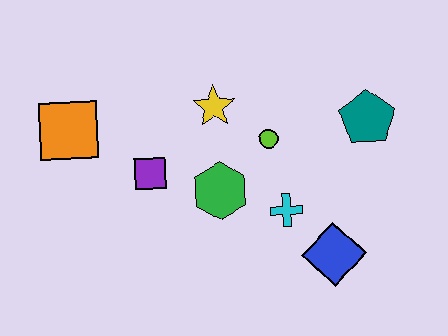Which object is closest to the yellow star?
The lime circle is closest to the yellow star.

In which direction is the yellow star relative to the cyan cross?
The yellow star is above the cyan cross.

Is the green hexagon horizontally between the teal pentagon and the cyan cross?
No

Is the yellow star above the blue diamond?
Yes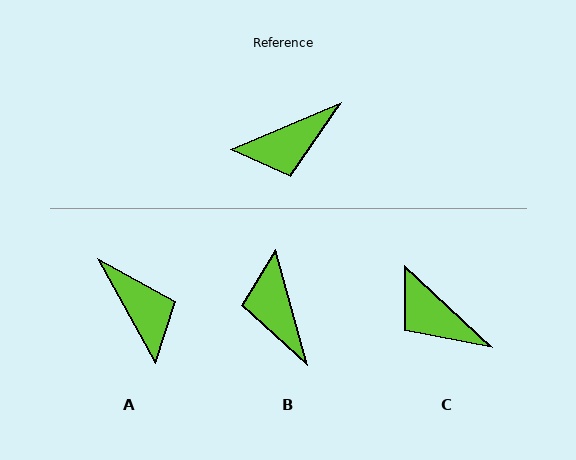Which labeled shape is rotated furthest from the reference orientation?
B, about 98 degrees away.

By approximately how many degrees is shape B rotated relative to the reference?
Approximately 98 degrees clockwise.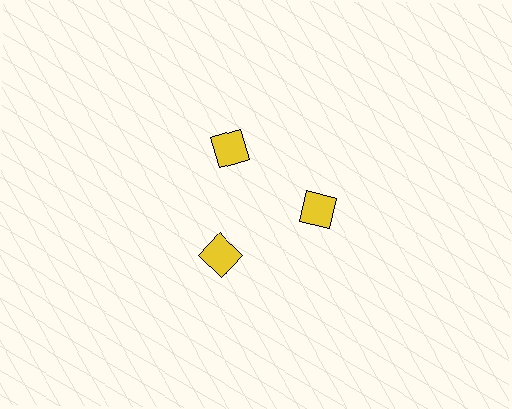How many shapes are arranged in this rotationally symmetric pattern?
There are 3 shapes, arranged in 3 groups of 1.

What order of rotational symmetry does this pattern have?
This pattern has 3-fold rotational symmetry.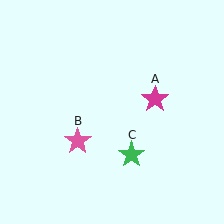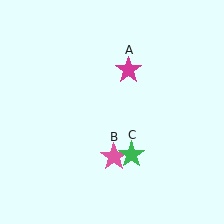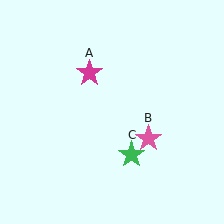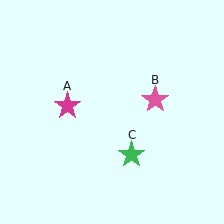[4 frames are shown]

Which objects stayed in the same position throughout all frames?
Green star (object C) remained stationary.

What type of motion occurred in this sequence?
The magenta star (object A), pink star (object B) rotated counterclockwise around the center of the scene.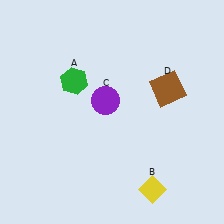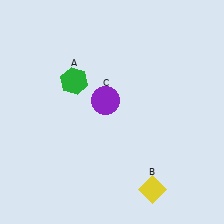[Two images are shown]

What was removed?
The brown square (D) was removed in Image 2.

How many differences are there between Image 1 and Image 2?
There is 1 difference between the two images.